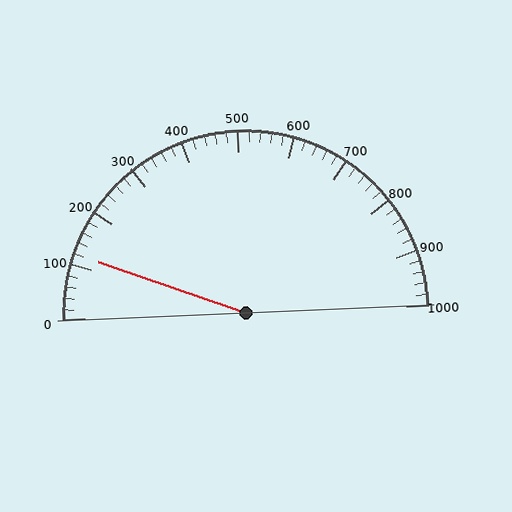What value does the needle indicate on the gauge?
The needle indicates approximately 120.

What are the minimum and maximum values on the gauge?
The gauge ranges from 0 to 1000.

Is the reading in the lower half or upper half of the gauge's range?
The reading is in the lower half of the range (0 to 1000).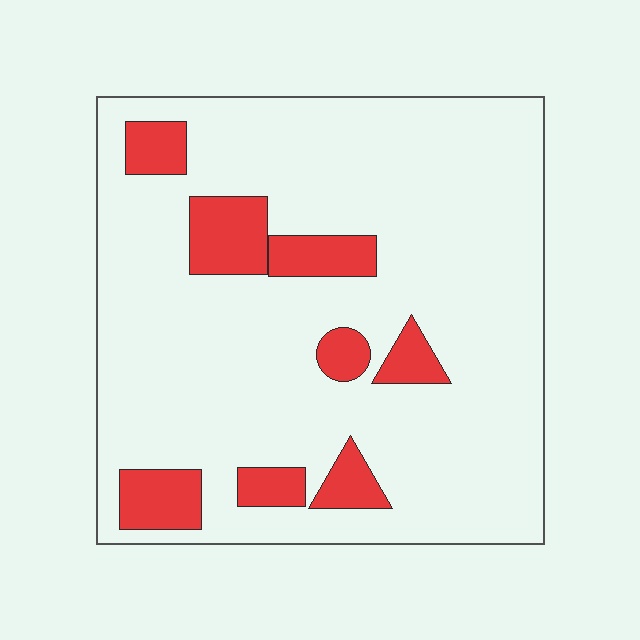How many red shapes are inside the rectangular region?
8.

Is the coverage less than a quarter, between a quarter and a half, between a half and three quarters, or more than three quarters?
Less than a quarter.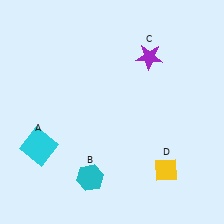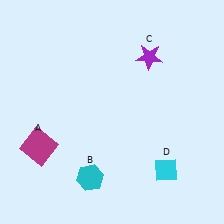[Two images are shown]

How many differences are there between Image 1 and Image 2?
There are 2 differences between the two images.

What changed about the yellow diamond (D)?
In Image 1, D is yellow. In Image 2, it changed to cyan.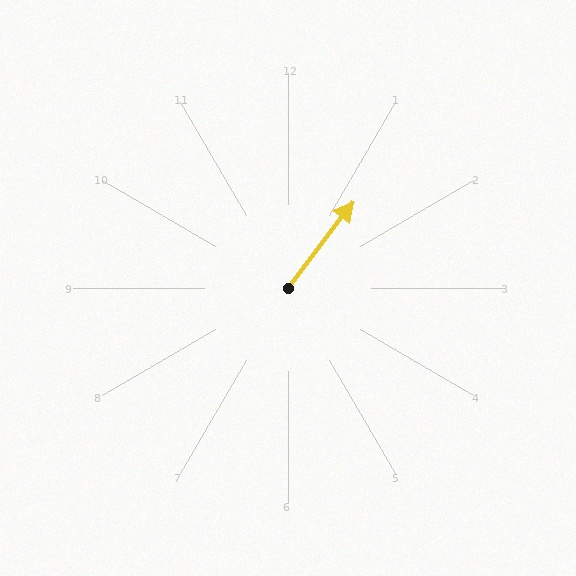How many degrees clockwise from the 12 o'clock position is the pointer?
Approximately 37 degrees.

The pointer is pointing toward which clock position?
Roughly 1 o'clock.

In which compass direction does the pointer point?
Northeast.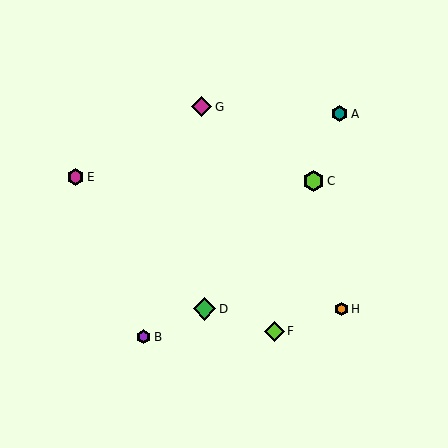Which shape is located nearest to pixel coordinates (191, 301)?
The green diamond (labeled D) at (204, 309) is nearest to that location.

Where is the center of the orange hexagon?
The center of the orange hexagon is at (341, 309).